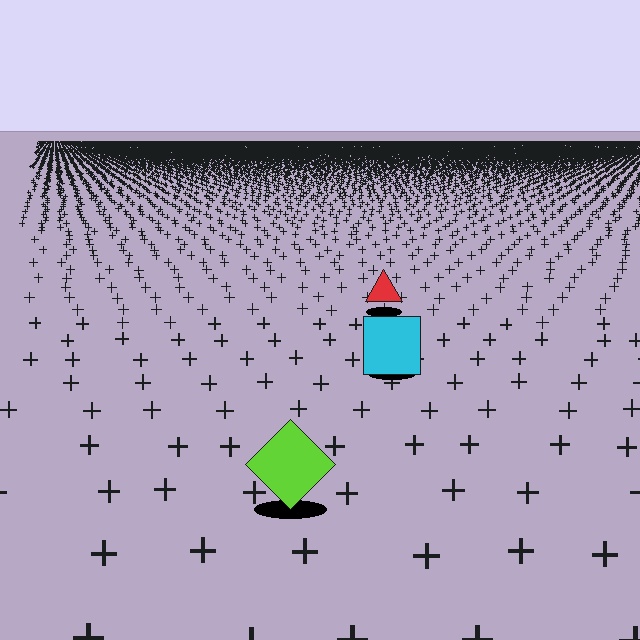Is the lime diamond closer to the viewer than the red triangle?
Yes. The lime diamond is closer — you can tell from the texture gradient: the ground texture is coarser near it.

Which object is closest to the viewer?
The lime diamond is closest. The texture marks near it are larger and more spread out.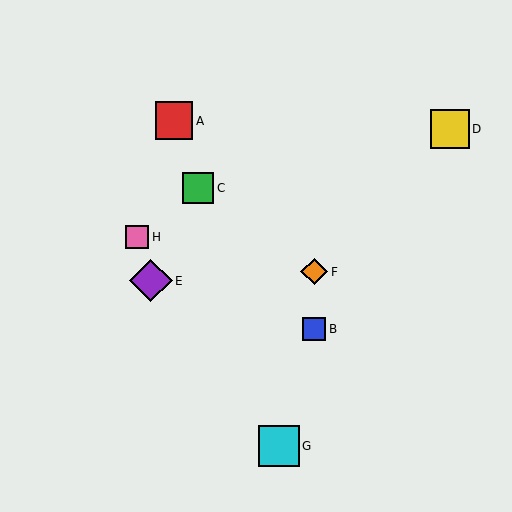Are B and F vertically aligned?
Yes, both are at x≈314.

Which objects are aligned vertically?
Objects B, F are aligned vertically.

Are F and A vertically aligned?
No, F is at x≈314 and A is at x≈174.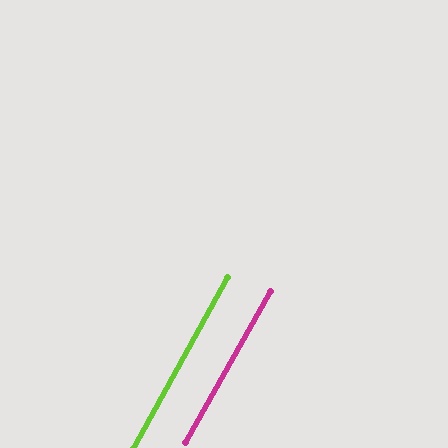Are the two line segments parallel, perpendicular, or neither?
Parallel — their directions differ by only 0.4°.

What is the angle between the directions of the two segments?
Approximately 0 degrees.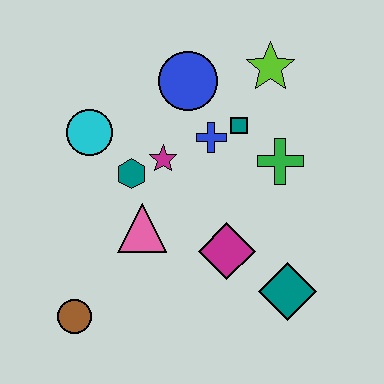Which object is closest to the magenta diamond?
The teal diamond is closest to the magenta diamond.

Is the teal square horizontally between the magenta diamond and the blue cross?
No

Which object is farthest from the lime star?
The brown circle is farthest from the lime star.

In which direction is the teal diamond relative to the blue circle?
The teal diamond is below the blue circle.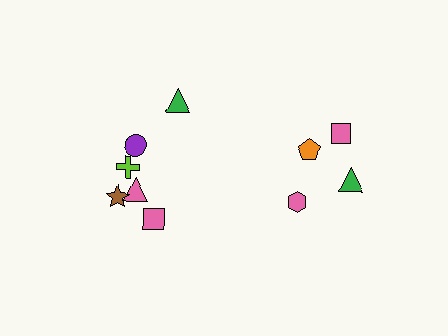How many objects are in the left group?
There are 6 objects.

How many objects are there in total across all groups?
There are 10 objects.